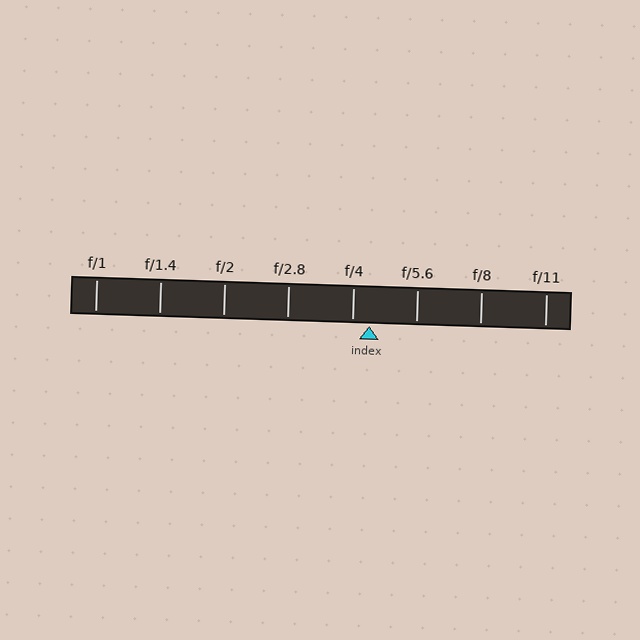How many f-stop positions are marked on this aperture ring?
There are 8 f-stop positions marked.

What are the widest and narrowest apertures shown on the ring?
The widest aperture shown is f/1 and the narrowest is f/11.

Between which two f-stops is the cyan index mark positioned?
The index mark is between f/4 and f/5.6.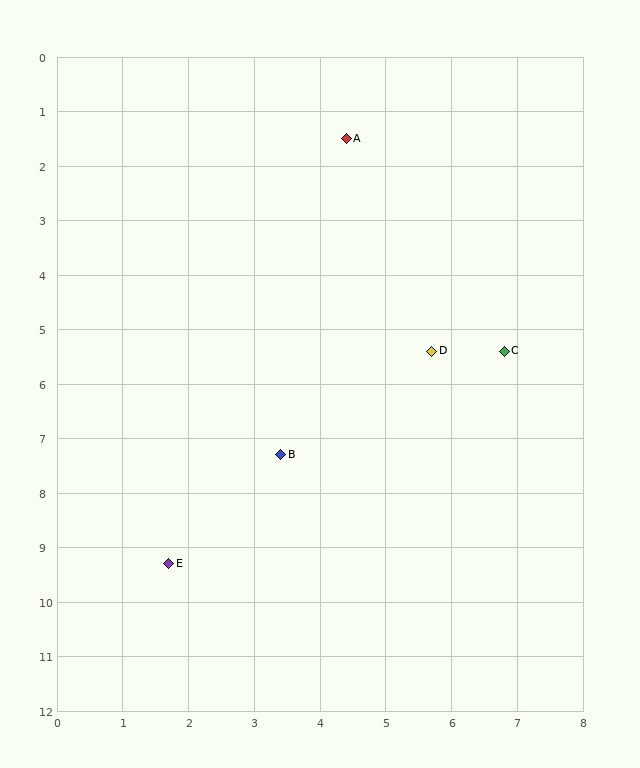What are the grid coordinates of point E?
Point E is at approximately (1.7, 9.3).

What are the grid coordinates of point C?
Point C is at approximately (6.8, 5.4).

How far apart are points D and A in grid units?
Points D and A are about 4.1 grid units apart.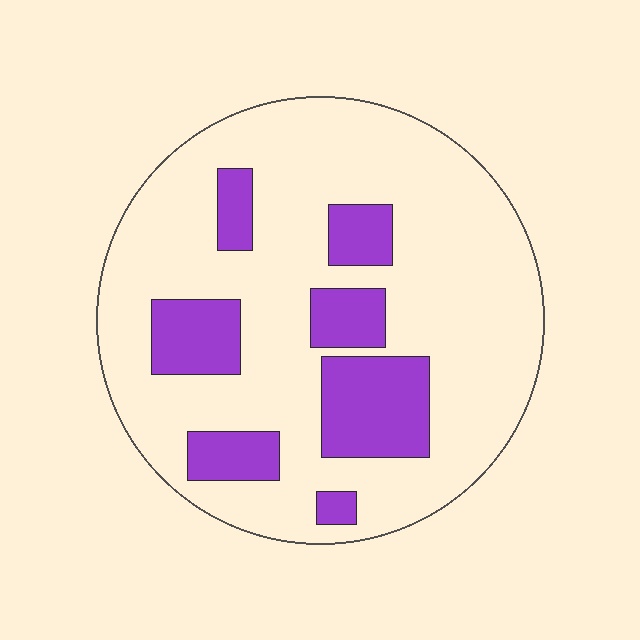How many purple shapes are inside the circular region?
7.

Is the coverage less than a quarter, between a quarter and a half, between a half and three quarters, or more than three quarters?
Less than a quarter.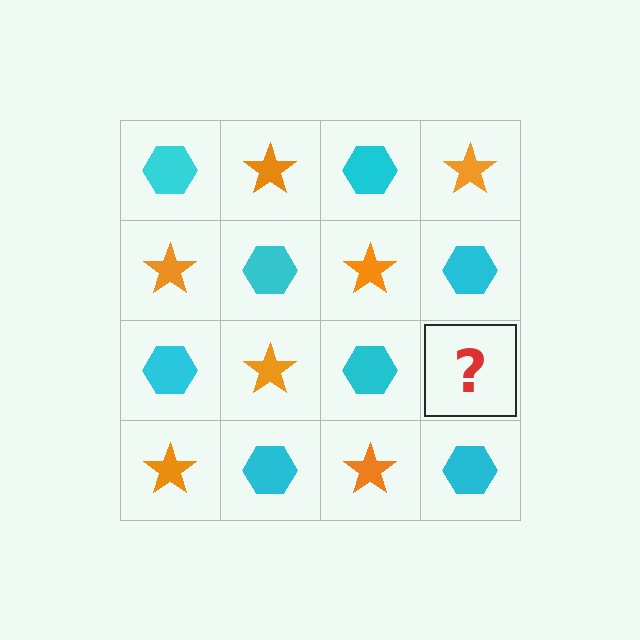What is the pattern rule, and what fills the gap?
The rule is that it alternates cyan hexagon and orange star in a checkerboard pattern. The gap should be filled with an orange star.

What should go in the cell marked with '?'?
The missing cell should contain an orange star.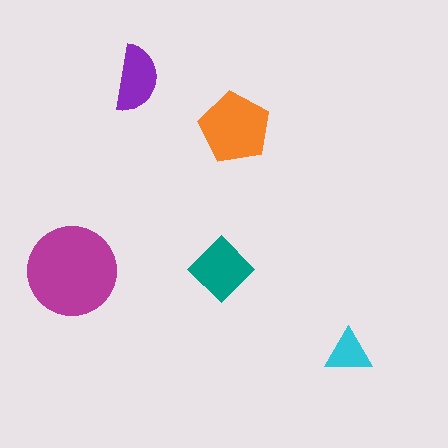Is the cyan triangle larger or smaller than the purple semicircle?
Smaller.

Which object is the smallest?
The cyan triangle.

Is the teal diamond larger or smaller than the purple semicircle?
Larger.